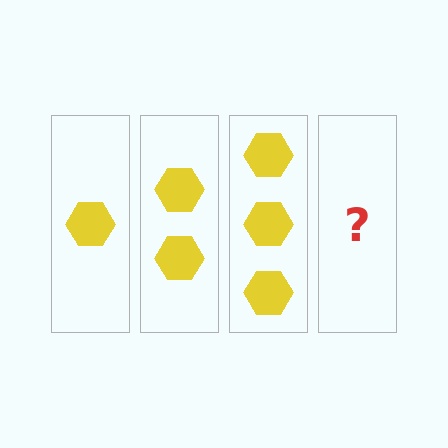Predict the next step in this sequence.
The next step is 4 hexagons.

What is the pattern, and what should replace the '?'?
The pattern is that each step adds one more hexagon. The '?' should be 4 hexagons.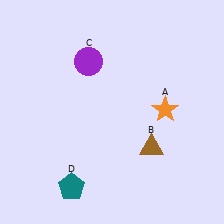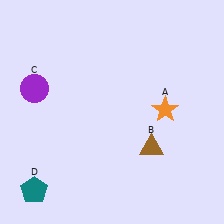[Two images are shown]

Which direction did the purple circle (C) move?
The purple circle (C) moved left.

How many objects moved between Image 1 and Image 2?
2 objects moved between the two images.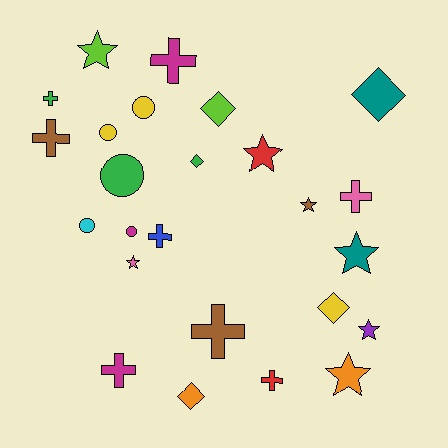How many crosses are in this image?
There are 8 crosses.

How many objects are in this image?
There are 25 objects.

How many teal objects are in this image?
There are 2 teal objects.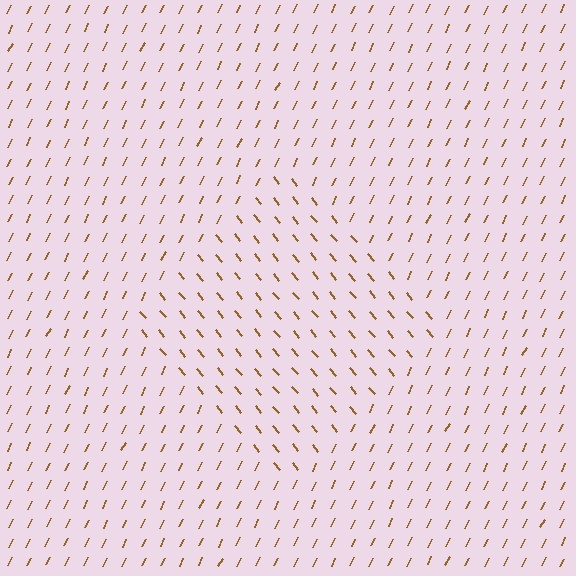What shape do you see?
I see a diamond.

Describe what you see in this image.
The image is filled with small brown line segments. A diamond region in the image has lines oriented differently from the surrounding lines, creating a visible texture boundary.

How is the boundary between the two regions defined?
The boundary is defined purely by a change in line orientation (approximately 65 degrees difference). All lines are the same color and thickness.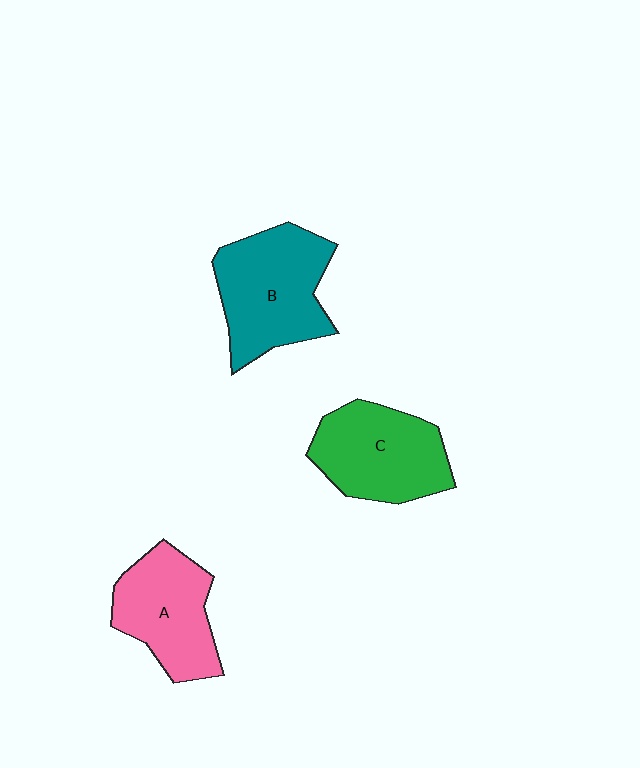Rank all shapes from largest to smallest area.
From largest to smallest: B (teal), C (green), A (pink).